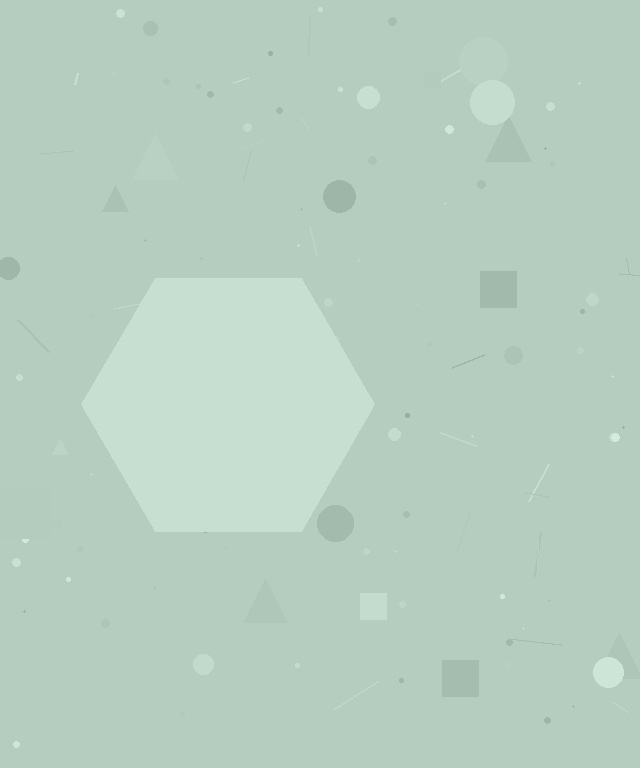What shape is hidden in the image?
A hexagon is hidden in the image.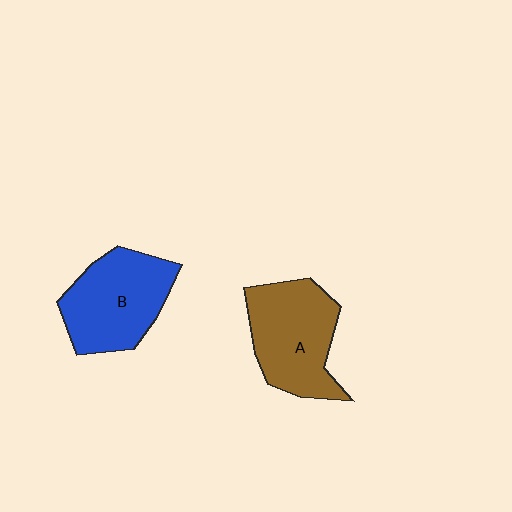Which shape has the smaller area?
Shape B (blue).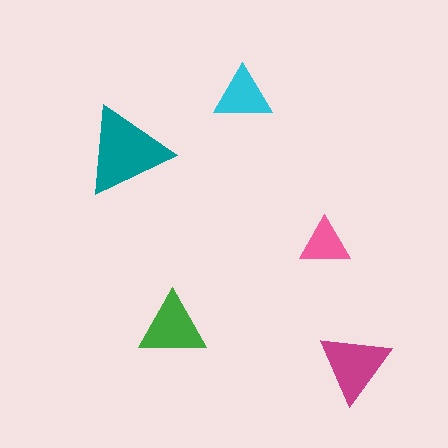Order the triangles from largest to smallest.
the teal one, the magenta one, the green one, the cyan one, the pink one.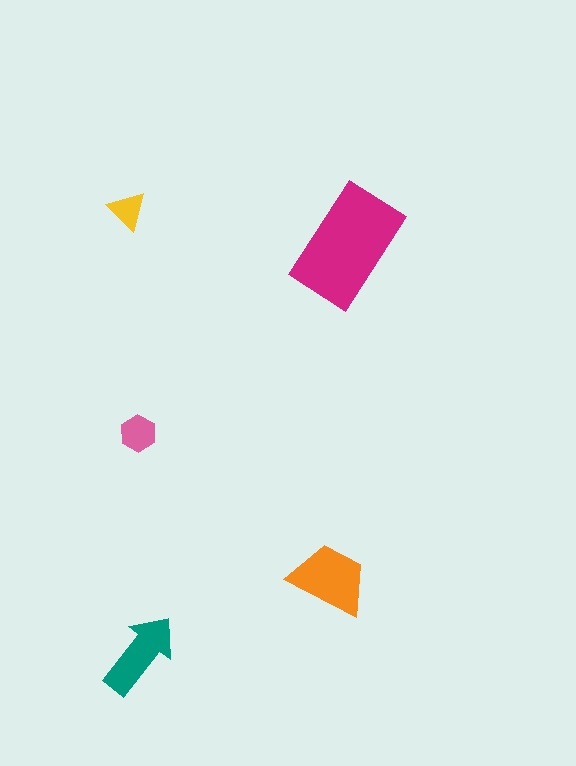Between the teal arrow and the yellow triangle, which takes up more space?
The teal arrow.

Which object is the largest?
The magenta rectangle.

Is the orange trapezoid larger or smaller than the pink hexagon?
Larger.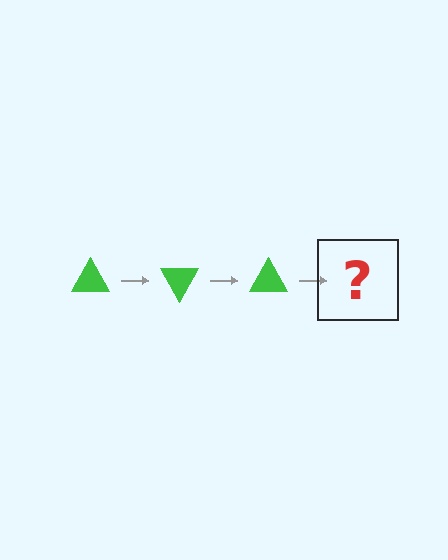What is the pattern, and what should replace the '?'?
The pattern is that the triangle rotates 60 degrees each step. The '?' should be a green triangle rotated 180 degrees.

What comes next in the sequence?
The next element should be a green triangle rotated 180 degrees.